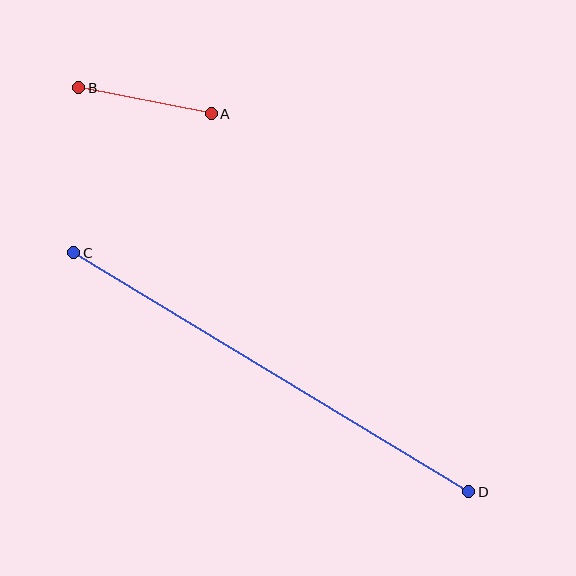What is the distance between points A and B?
The distance is approximately 135 pixels.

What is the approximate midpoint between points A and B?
The midpoint is at approximately (145, 101) pixels.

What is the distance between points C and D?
The distance is approximately 462 pixels.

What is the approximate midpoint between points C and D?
The midpoint is at approximately (271, 372) pixels.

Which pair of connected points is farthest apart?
Points C and D are farthest apart.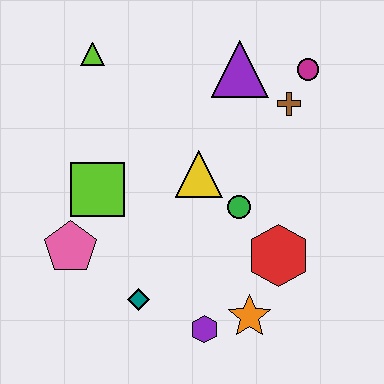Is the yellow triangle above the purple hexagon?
Yes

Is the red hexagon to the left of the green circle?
No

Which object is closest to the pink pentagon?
The lime square is closest to the pink pentagon.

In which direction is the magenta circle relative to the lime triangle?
The magenta circle is to the right of the lime triangle.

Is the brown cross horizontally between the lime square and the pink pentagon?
No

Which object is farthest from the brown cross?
The pink pentagon is farthest from the brown cross.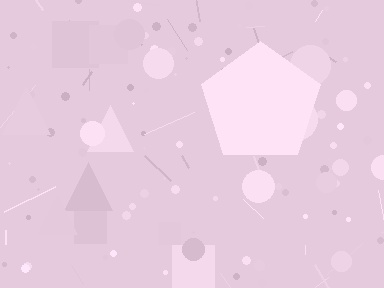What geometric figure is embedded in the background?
A pentagon is embedded in the background.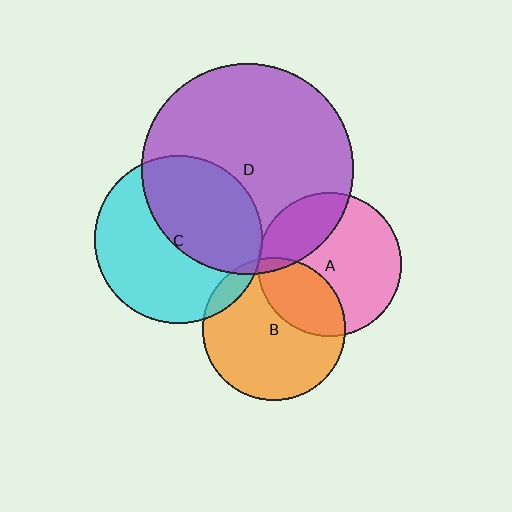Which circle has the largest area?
Circle D (purple).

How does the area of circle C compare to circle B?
Approximately 1.4 times.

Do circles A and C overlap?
Yes.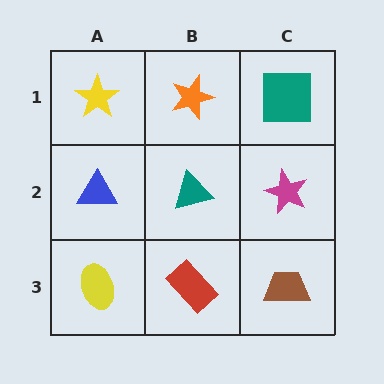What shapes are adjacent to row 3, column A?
A blue triangle (row 2, column A), a red rectangle (row 3, column B).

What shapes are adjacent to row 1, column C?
A magenta star (row 2, column C), an orange star (row 1, column B).